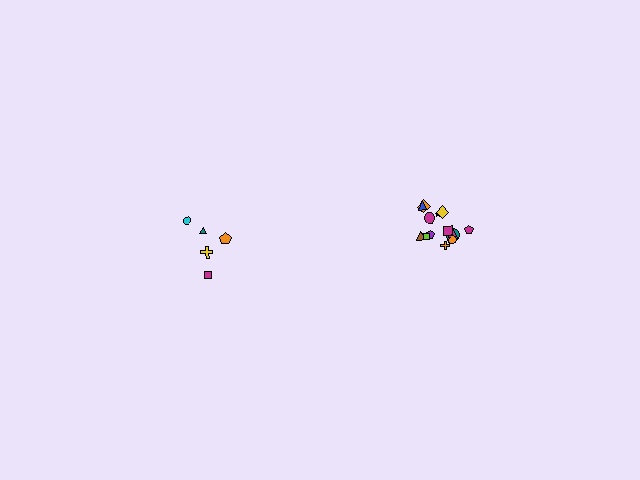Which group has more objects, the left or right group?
The right group.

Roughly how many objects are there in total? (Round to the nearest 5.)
Roughly 20 objects in total.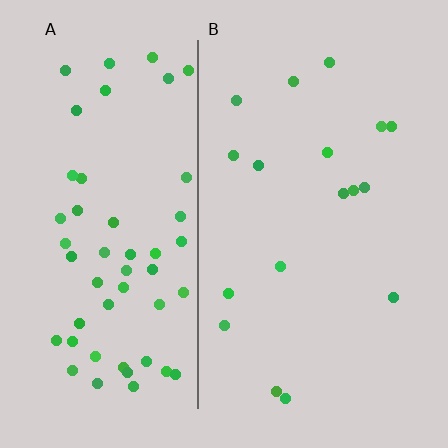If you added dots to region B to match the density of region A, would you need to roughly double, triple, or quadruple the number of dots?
Approximately triple.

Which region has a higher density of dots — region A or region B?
A (the left).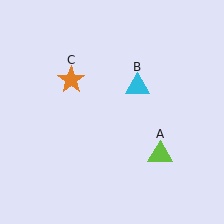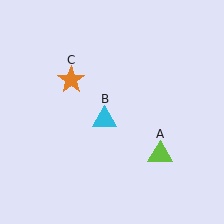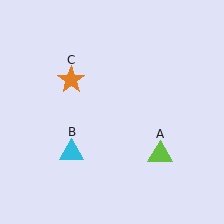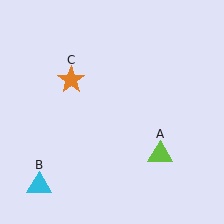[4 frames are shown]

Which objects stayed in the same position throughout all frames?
Lime triangle (object A) and orange star (object C) remained stationary.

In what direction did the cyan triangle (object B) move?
The cyan triangle (object B) moved down and to the left.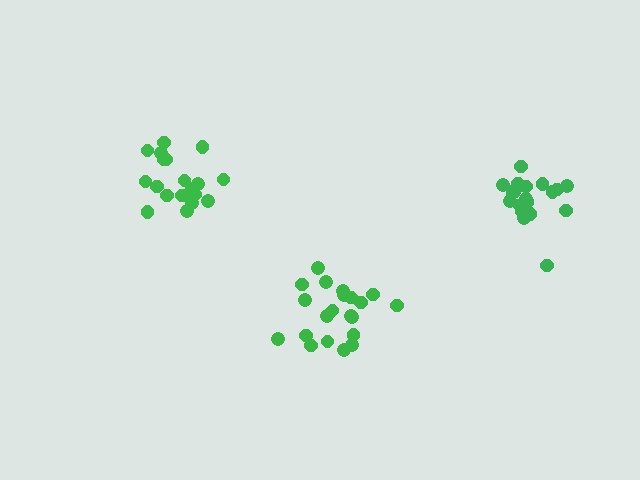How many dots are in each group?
Group 1: 19 dots, Group 2: 20 dots, Group 3: 21 dots (60 total).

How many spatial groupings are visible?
There are 3 spatial groupings.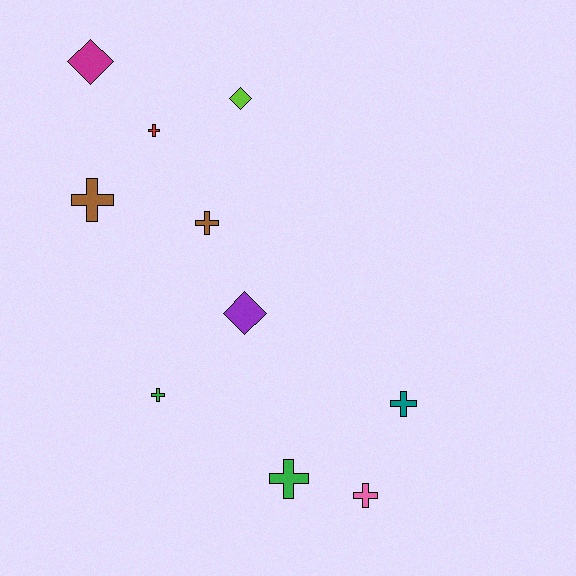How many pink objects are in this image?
There is 1 pink object.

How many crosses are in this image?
There are 7 crosses.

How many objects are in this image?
There are 10 objects.